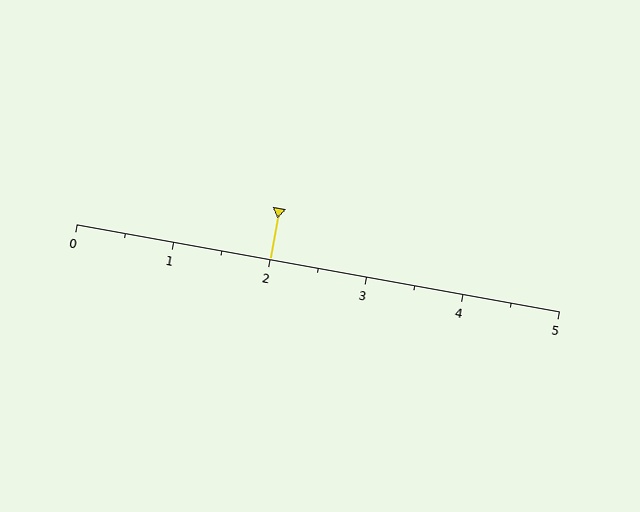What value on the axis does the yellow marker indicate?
The marker indicates approximately 2.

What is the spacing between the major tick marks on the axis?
The major ticks are spaced 1 apart.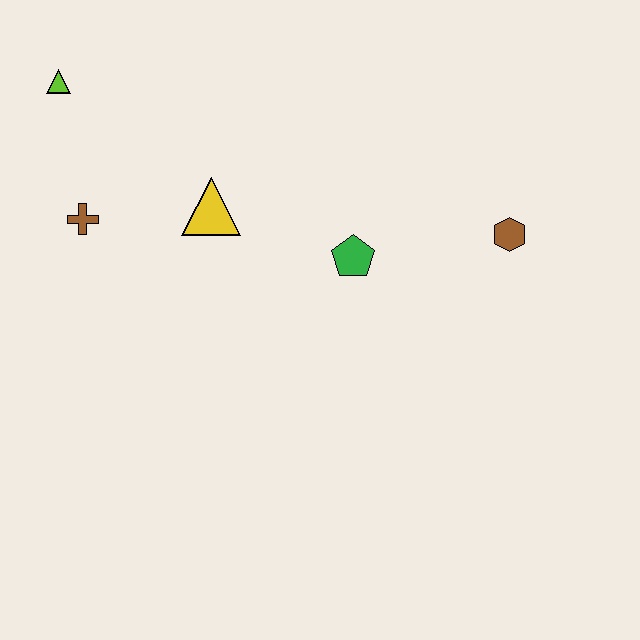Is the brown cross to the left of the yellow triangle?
Yes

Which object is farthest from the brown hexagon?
The lime triangle is farthest from the brown hexagon.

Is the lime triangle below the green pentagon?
No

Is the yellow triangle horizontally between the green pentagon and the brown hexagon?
No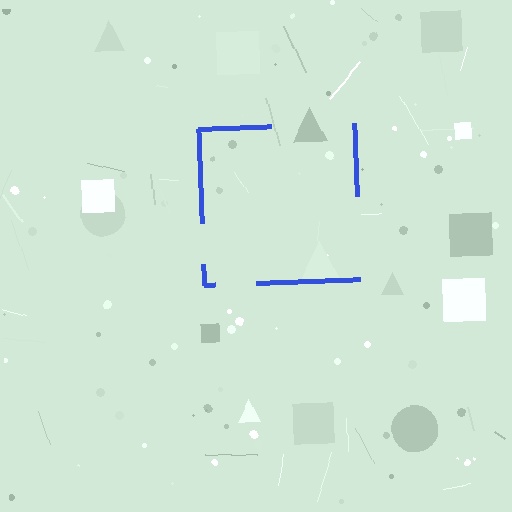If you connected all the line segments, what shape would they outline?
They would outline a square.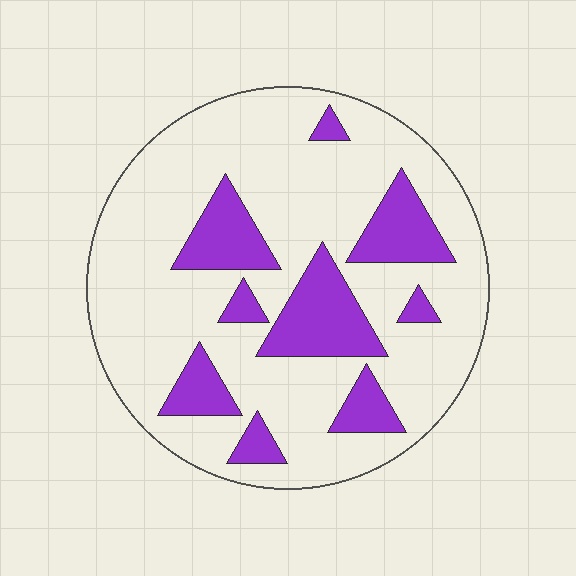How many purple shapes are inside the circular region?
9.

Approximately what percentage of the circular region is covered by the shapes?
Approximately 25%.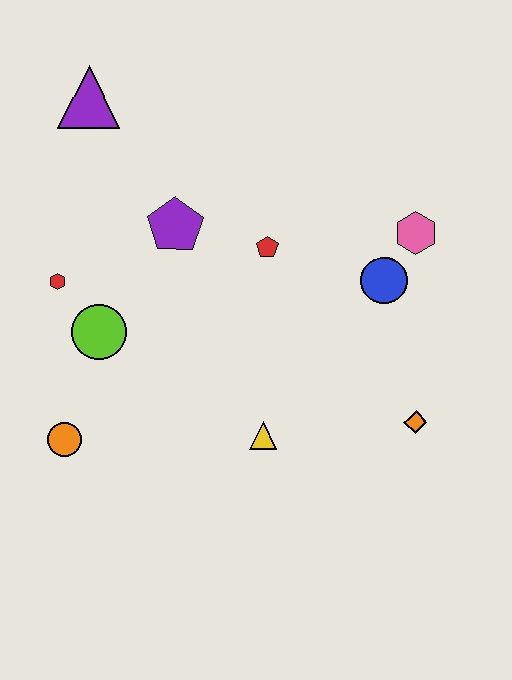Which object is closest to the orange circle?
The lime circle is closest to the orange circle.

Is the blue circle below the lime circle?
No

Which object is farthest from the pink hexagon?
The orange circle is farthest from the pink hexagon.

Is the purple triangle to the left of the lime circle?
Yes